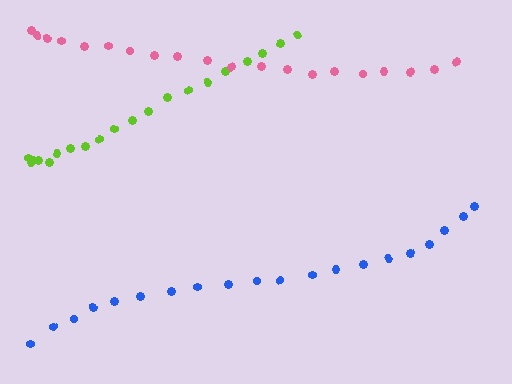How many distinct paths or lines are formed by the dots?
There are 3 distinct paths.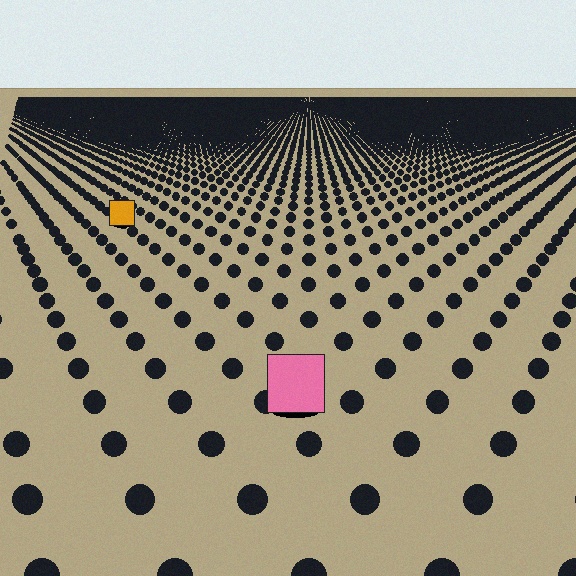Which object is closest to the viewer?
The pink square is closest. The texture marks near it are larger and more spread out.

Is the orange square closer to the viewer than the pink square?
No. The pink square is closer — you can tell from the texture gradient: the ground texture is coarser near it.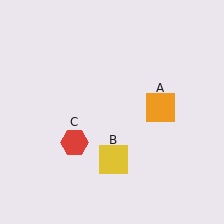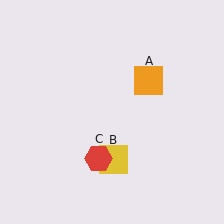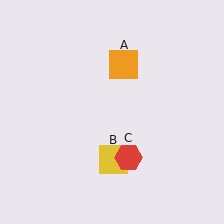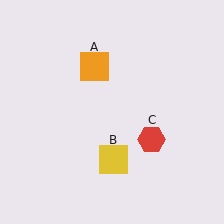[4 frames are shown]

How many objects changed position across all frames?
2 objects changed position: orange square (object A), red hexagon (object C).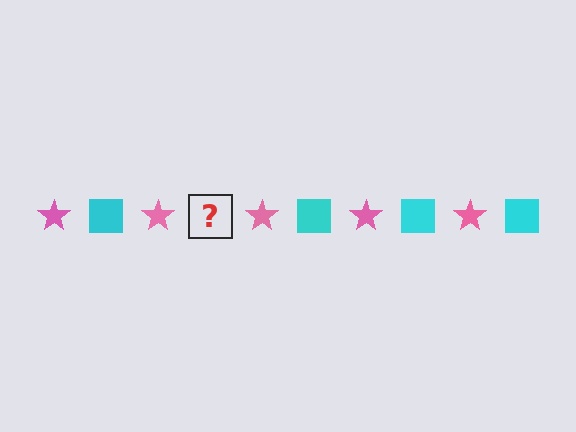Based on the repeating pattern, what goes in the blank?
The blank should be a cyan square.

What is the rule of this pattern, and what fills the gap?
The rule is that the pattern alternates between pink star and cyan square. The gap should be filled with a cyan square.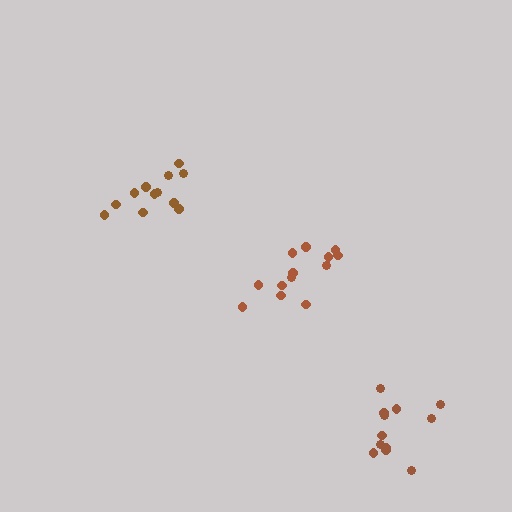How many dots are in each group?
Group 1: 12 dots, Group 2: 12 dots, Group 3: 13 dots (37 total).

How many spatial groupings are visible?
There are 3 spatial groupings.